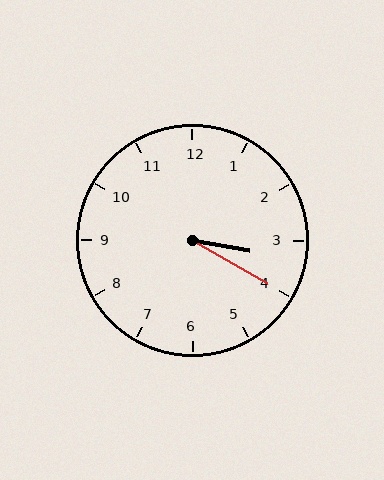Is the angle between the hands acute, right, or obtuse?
It is acute.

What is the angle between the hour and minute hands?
Approximately 20 degrees.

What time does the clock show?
3:20.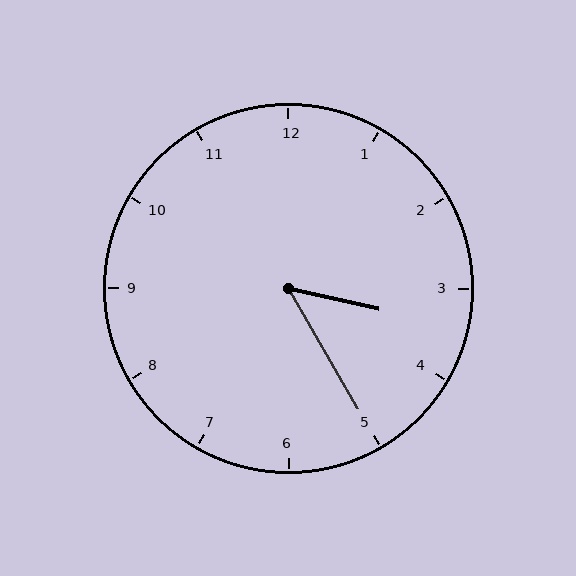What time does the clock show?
3:25.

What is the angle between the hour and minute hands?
Approximately 48 degrees.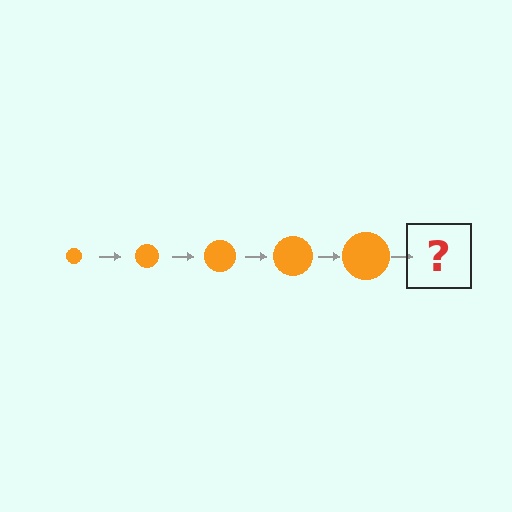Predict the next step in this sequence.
The next step is an orange circle, larger than the previous one.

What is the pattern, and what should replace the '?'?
The pattern is that the circle gets progressively larger each step. The '?' should be an orange circle, larger than the previous one.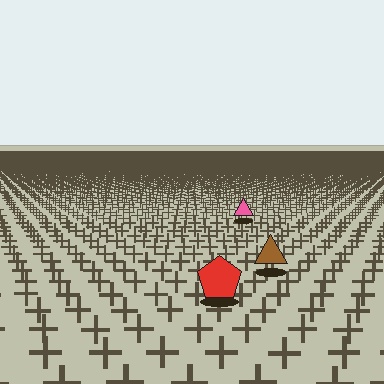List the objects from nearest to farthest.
From nearest to farthest: the red pentagon, the brown triangle, the pink triangle.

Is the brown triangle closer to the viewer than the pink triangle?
Yes. The brown triangle is closer — you can tell from the texture gradient: the ground texture is coarser near it.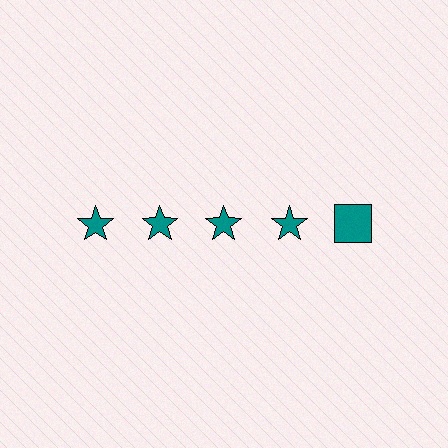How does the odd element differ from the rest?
It has a different shape: square instead of star.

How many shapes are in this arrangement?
There are 5 shapes arranged in a grid pattern.